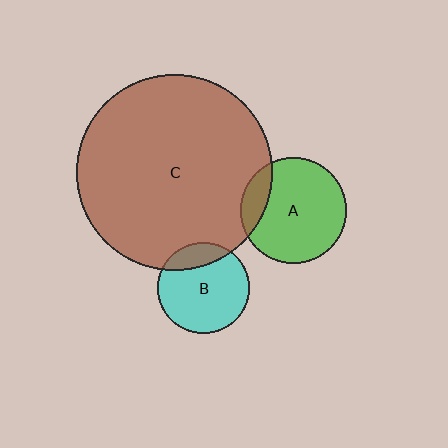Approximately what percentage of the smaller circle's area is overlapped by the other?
Approximately 20%.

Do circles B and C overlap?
Yes.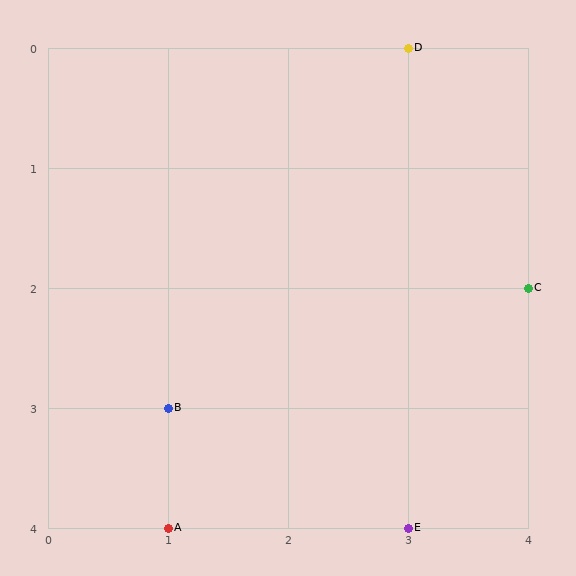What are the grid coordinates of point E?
Point E is at grid coordinates (3, 4).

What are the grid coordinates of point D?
Point D is at grid coordinates (3, 0).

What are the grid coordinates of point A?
Point A is at grid coordinates (1, 4).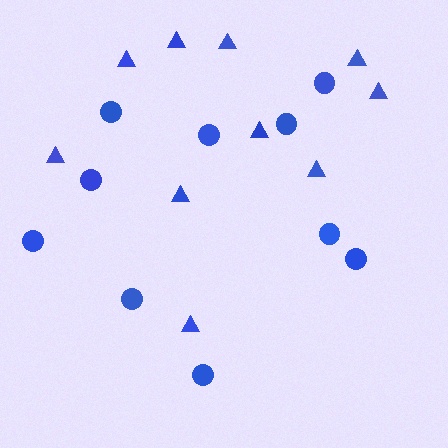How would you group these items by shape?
There are 2 groups: one group of circles (10) and one group of triangles (10).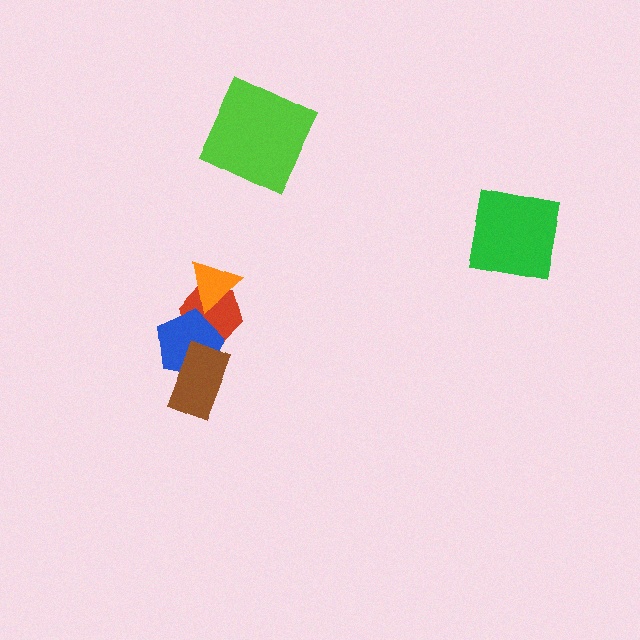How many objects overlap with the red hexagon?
2 objects overlap with the red hexagon.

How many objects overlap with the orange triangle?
1 object overlaps with the orange triangle.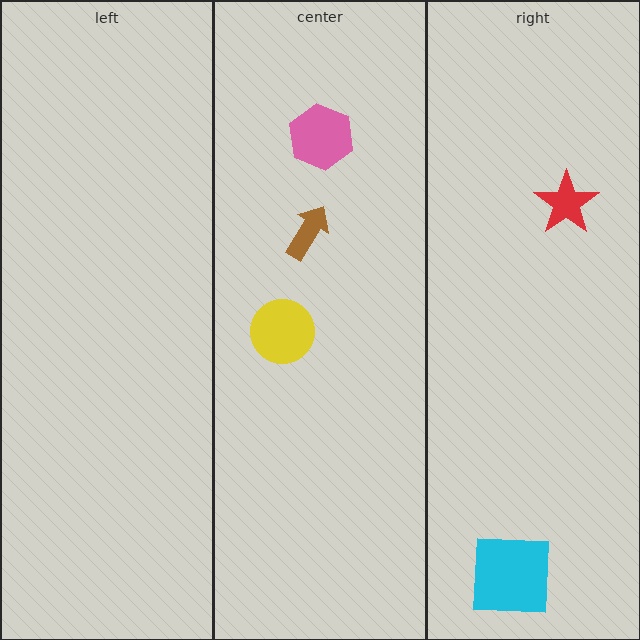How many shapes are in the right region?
2.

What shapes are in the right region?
The red star, the cyan square.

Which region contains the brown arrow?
The center region.